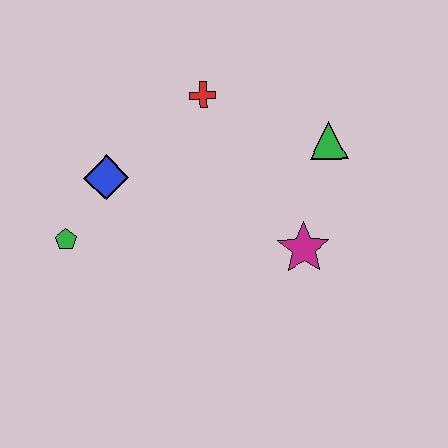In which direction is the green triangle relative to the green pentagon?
The green triangle is to the right of the green pentagon.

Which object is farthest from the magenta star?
The green pentagon is farthest from the magenta star.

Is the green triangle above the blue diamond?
Yes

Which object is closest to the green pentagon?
The blue diamond is closest to the green pentagon.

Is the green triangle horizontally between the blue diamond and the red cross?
No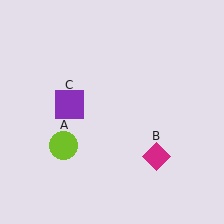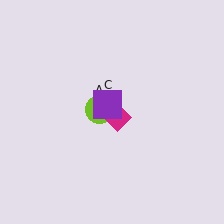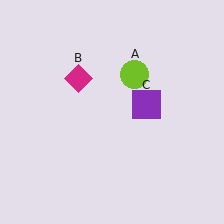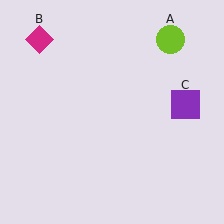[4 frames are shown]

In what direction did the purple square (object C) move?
The purple square (object C) moved right.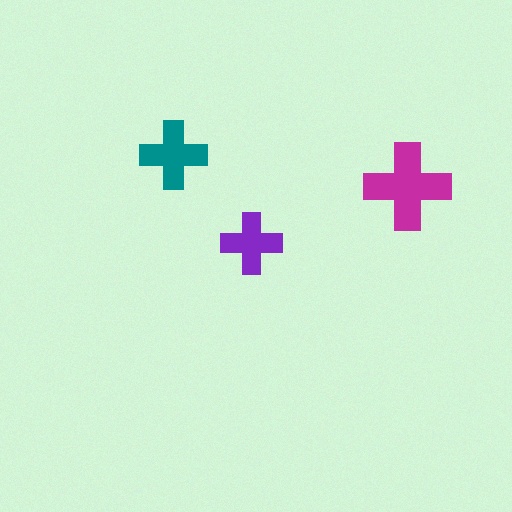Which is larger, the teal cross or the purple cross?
The teal one.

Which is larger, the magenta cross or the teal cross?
The magenta one.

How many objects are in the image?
There are 3 objects in the image.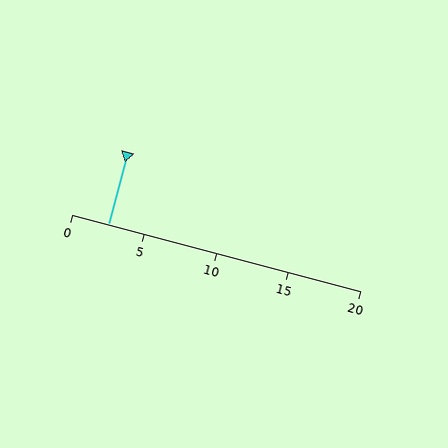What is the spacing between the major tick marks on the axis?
The major ticks are spaced 5 apart.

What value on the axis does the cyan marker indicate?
The marker indicates approximately 2.5.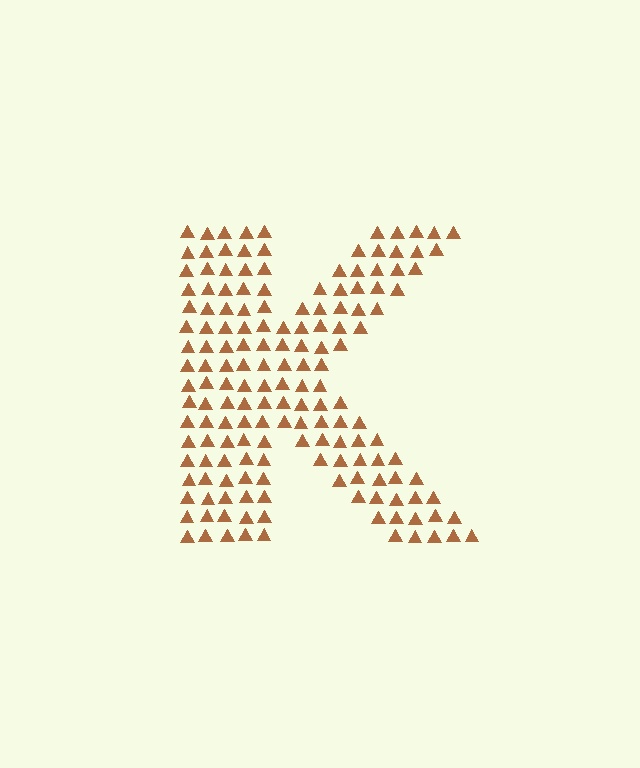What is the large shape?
The large shape is the letter K.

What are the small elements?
The small elements are triangles.